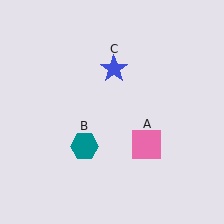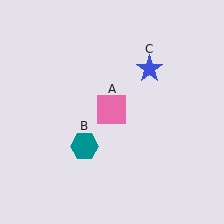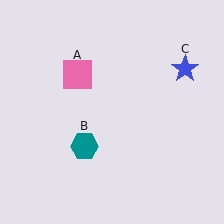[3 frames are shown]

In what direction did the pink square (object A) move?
The pink square (object A) moved up and to the left.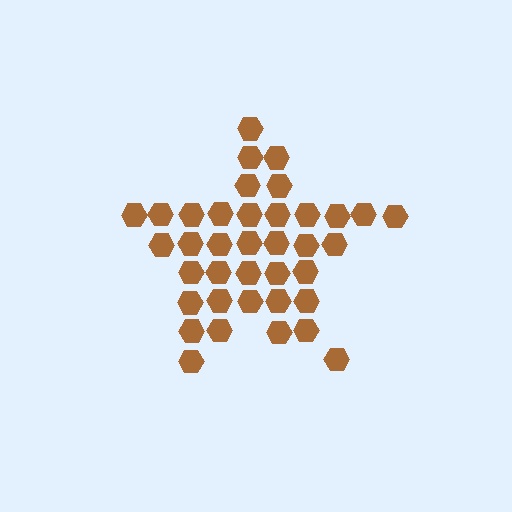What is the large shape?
The large shape is a star.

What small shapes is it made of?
It is made of small hexagons.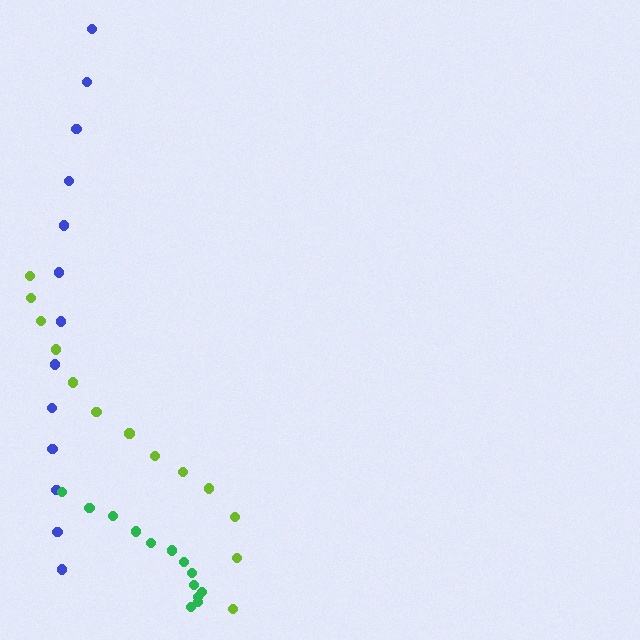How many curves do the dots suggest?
There are 3 distinct paths.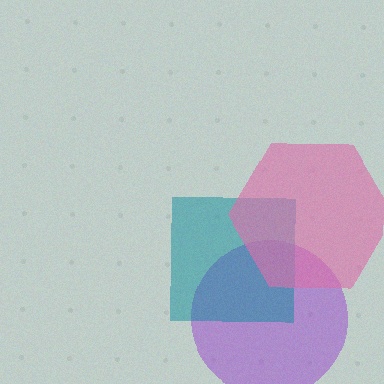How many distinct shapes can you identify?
There are 3 distinct shapes: a purple circle, a teal square, a pink hexagon.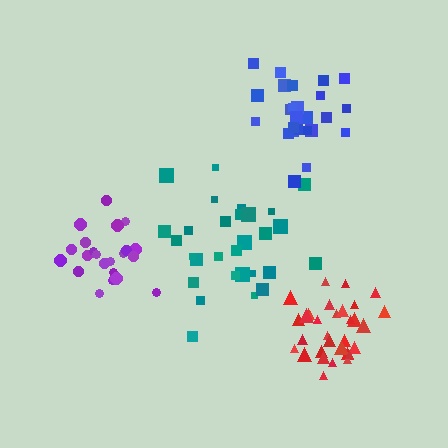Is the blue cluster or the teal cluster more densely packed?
Blue.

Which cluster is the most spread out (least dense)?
Teal.